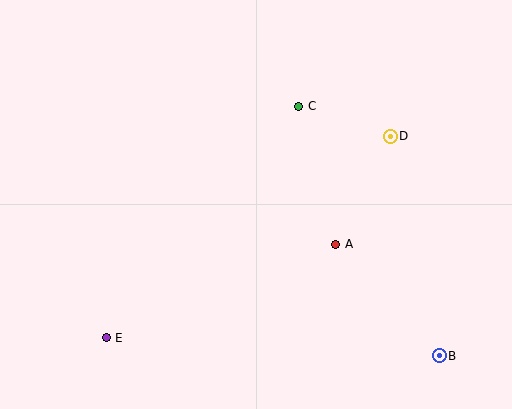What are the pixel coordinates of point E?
Point E is at (106, 338).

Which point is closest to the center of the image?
Point A at (336, 244) is closest to the center.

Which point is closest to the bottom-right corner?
Point B is closest to the bottom-right corner.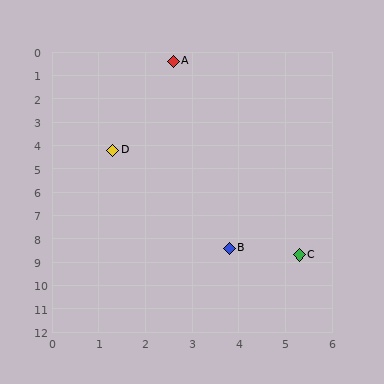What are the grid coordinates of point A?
Point A is at approximately (2.6, 0.4).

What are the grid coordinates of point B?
Point B is at approximately (3.8, 8.4).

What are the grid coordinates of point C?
Point C is at approximately (5.3, 8.7).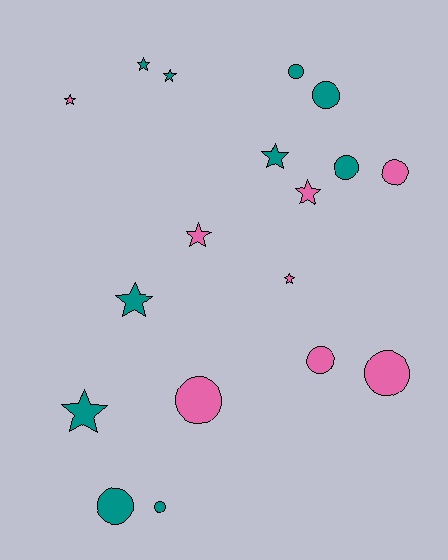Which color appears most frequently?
Teal, with 10 objects.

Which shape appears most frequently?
Star, with 9 objects.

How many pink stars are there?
There are 4 pink stars.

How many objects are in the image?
There are 18 objects.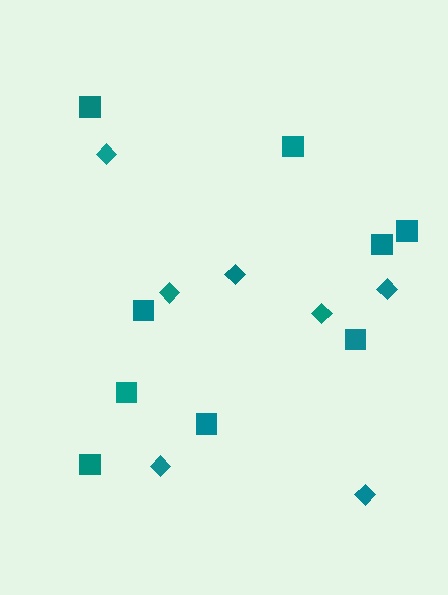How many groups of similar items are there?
There are 2 groups: one group of squares (9) and one group of diamonds (7).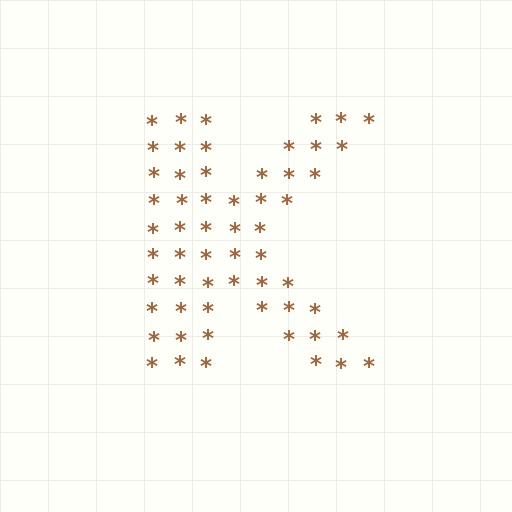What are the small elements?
The small elements are asterisks.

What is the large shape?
The large shape is the letter K.